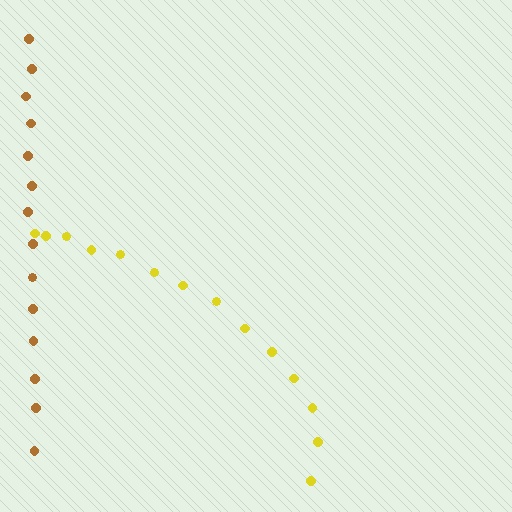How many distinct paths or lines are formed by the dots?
There are 2 distinct paths.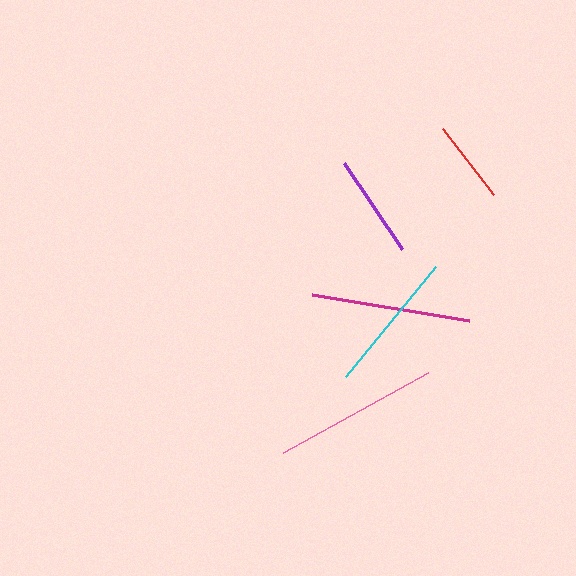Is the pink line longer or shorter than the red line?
The pink line is longer than the red line.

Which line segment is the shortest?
The red line is the shortest at approximately 83 pixels.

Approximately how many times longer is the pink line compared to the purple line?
The pink line is approximately 1.6 times the length of the purple line.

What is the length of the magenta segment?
The magenta segment is approximately 160 pixels long.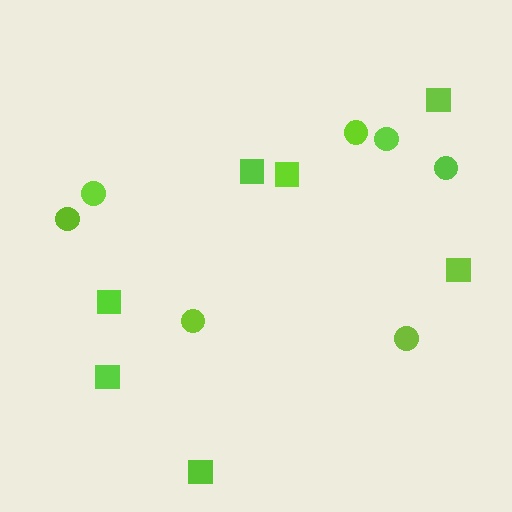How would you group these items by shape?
There are 2 groups: one group of squares (7) and one group of circles (7).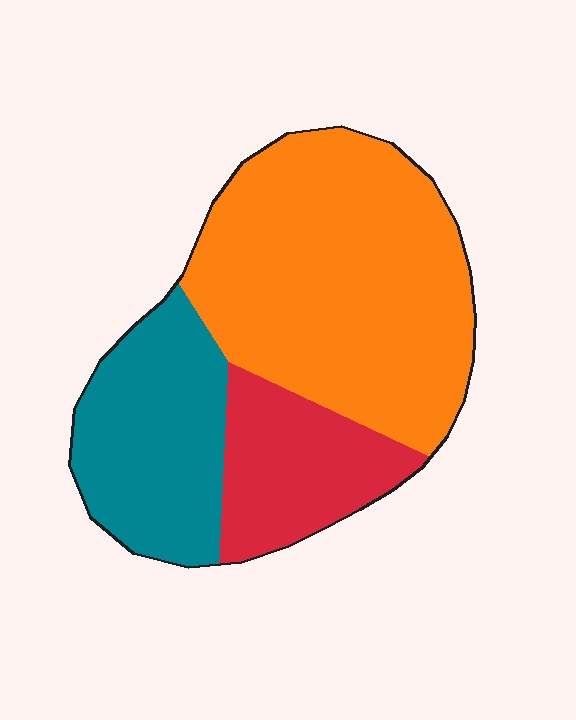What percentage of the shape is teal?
Teal takes up between a sixth and a third of the shape.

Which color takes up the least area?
Red, at roughly 20%.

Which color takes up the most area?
Orange, at roughly 55%.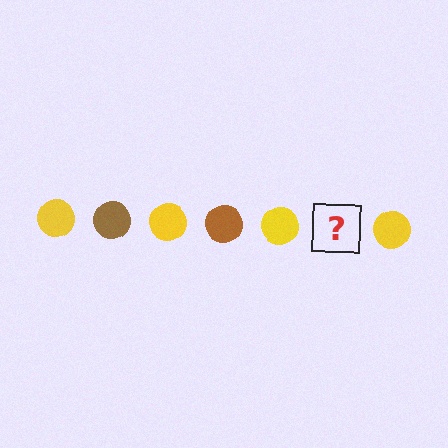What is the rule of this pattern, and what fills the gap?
The rule is that the pattern cycles through yellow, brown circles. The gap should be filled with a brown circle.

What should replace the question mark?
The question mark should be replaced with a brown circle.